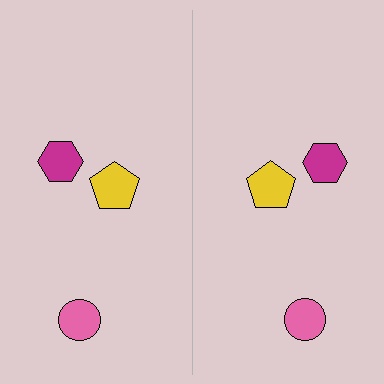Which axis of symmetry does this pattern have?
The pattern has a vertical axis of symmetry running through the center of the image.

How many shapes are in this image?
There are 6 shapes in this image.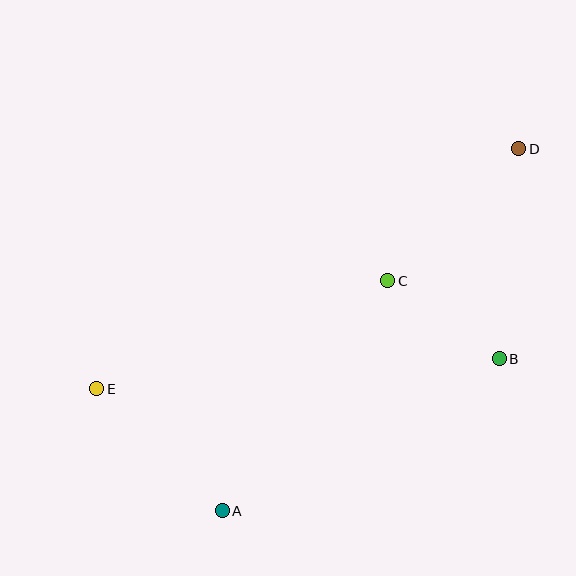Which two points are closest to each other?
Points B and C are closest to each other.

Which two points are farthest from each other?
Points D and E are farthest from each other.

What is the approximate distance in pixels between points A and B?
The distance between A and B is approximately 316 pixels.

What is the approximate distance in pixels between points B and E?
The distance between B and E is approximately 404 pixels.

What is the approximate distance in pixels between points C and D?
The distance between C and D is approximately 186 pixels.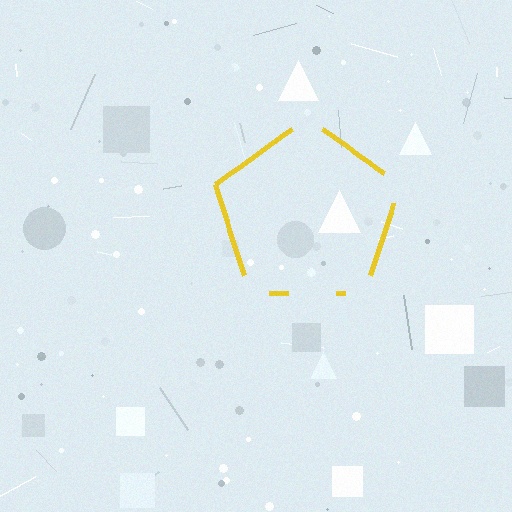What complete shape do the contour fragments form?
The contour fragments form a pentagon.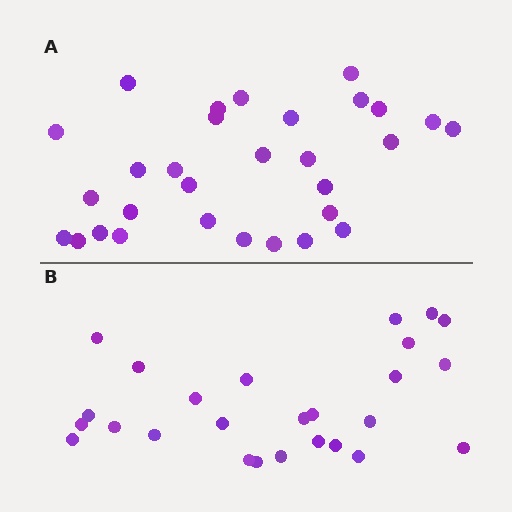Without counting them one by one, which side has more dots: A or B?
Region A (the top region) has more dots.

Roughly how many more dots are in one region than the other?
Region A has about 4 more dots than region B.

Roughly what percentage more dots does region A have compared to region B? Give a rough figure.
About 15% more.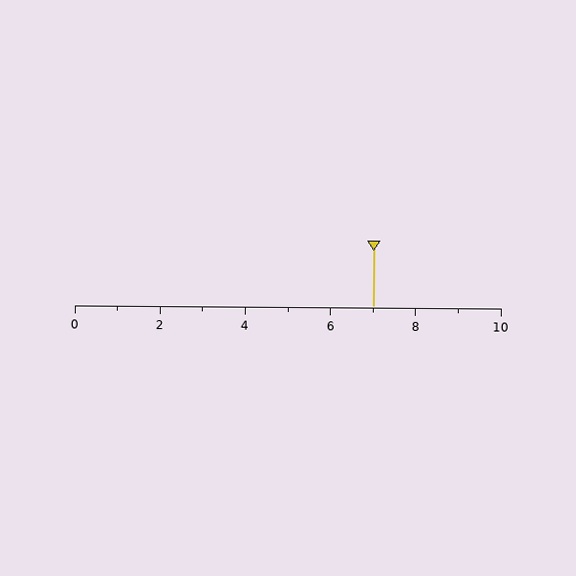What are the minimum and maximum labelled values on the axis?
The axis runs from 0 to 10.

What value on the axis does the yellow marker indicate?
The marker indicates approximately 7.